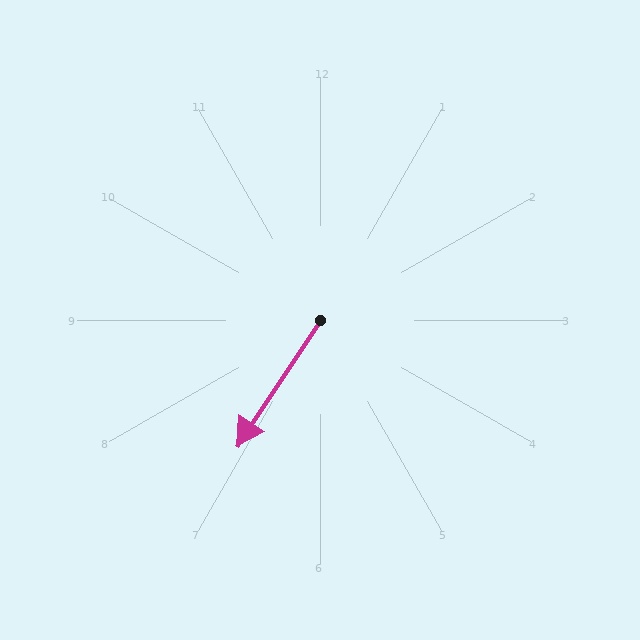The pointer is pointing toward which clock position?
Roughly 7 o'clock.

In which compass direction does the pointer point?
Southwest.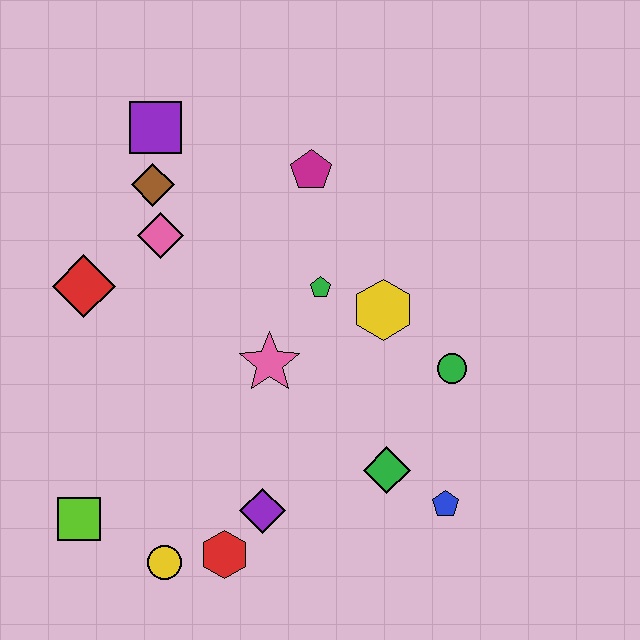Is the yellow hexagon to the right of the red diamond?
Yes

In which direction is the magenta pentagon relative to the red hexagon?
The magenta pentagon is above the red hexagon.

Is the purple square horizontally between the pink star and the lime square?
Yes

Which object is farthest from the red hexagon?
The purple square is farthest from the red hexagon.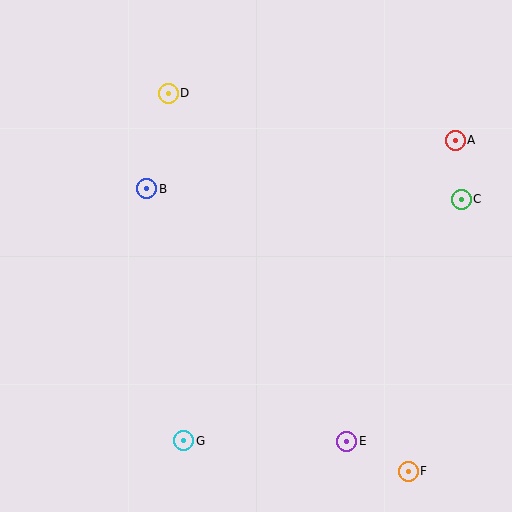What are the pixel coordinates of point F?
Point F is at (408, 471).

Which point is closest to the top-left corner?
Point D is closest to the top-left corner.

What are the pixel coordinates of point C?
Point C is at (461, 199).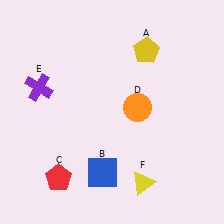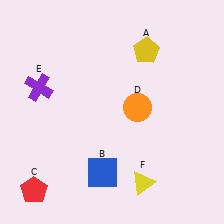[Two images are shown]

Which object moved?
The red pentagon (C) moved left.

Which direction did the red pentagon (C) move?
The red pentagon (C) moved left.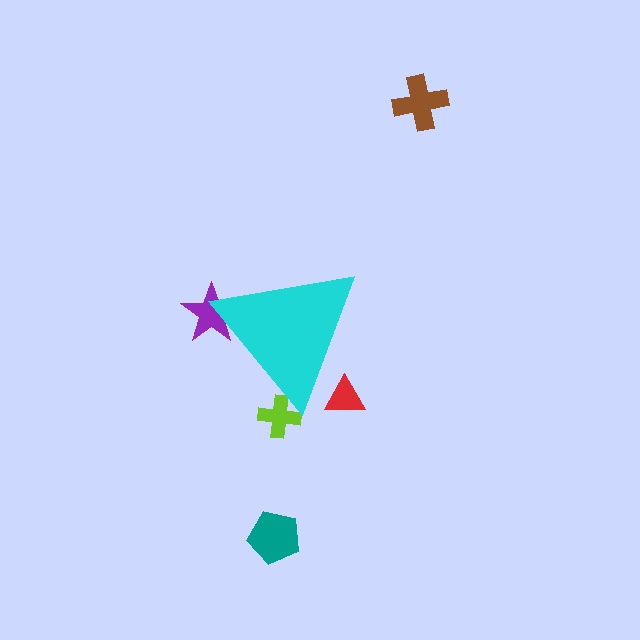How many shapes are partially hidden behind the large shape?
3 shapes are partially hidden.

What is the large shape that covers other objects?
A cyan triangle.